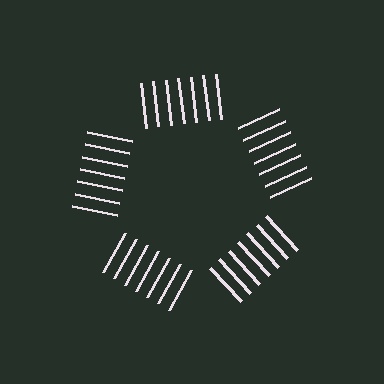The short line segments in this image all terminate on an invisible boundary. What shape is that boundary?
An illusory pentagon — the line segments terminate on its edges but no continuous stroke is drawn.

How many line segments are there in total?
35 — 7 along each of the 5 edges.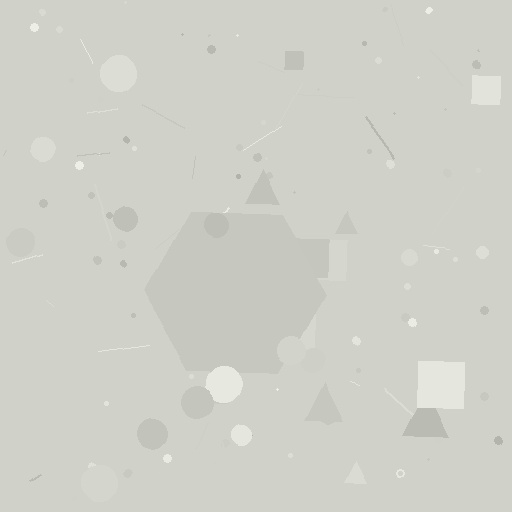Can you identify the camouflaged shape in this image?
The camouflaged shape is a hexagon.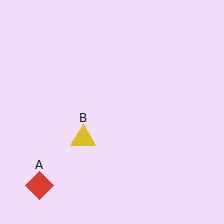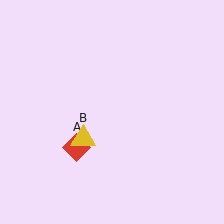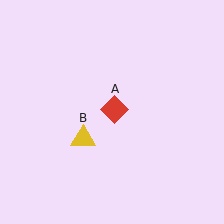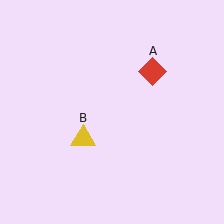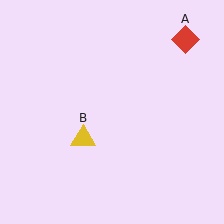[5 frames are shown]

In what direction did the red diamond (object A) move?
The red diamond (object A) moved up and to the right.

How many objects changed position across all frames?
1 object changed position: red diamond (object A).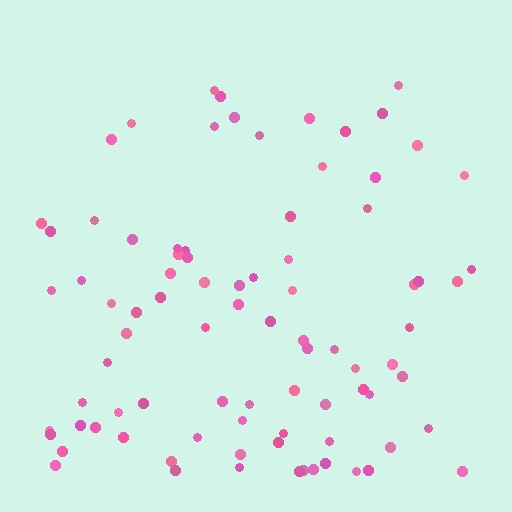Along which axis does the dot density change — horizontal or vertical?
Vertical.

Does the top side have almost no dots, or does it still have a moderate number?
Still a moderate number, just noticeably fewer than the bottom.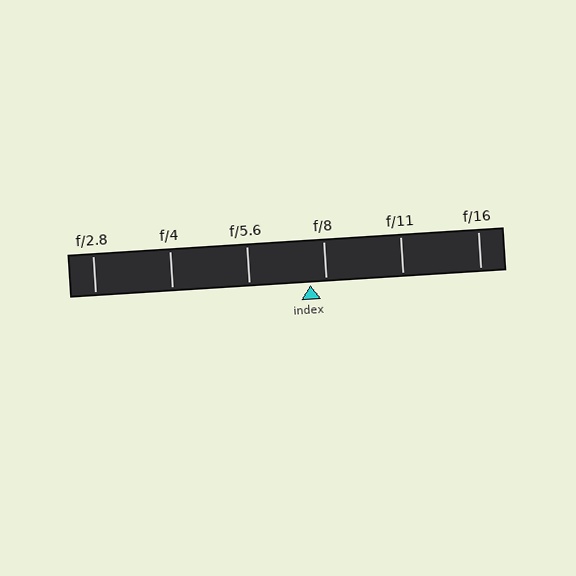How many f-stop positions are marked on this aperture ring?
There are 6 f-stop positions marked.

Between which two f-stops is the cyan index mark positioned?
The index mark is between f/5.6 and f/8.